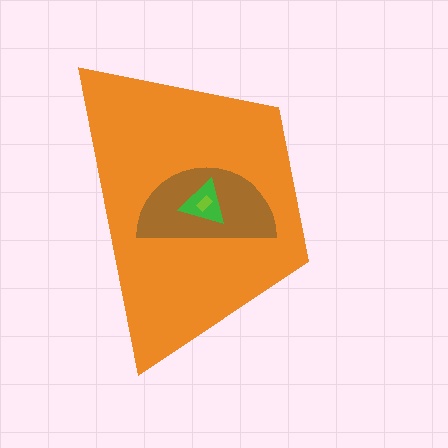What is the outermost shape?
The orange trapezoid.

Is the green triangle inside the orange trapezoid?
Yes.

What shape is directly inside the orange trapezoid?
The brown semicircle.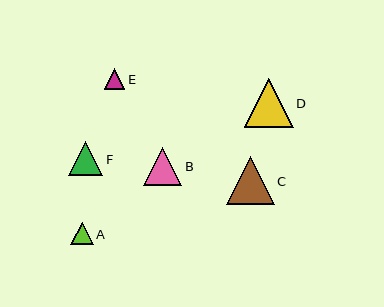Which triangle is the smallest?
Triangle E is the smallest with a size of approximately 20 pixels.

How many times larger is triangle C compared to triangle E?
Triangle C is approximately 2.3 times the size of triangle E.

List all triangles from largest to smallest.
From largest to smallest: D, C, B, F, A, E.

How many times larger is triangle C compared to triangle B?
Triangle C is approximately 1.2 times the size of triangle B.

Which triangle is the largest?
Triangle D is the largest with a size of approximately 49 pixels.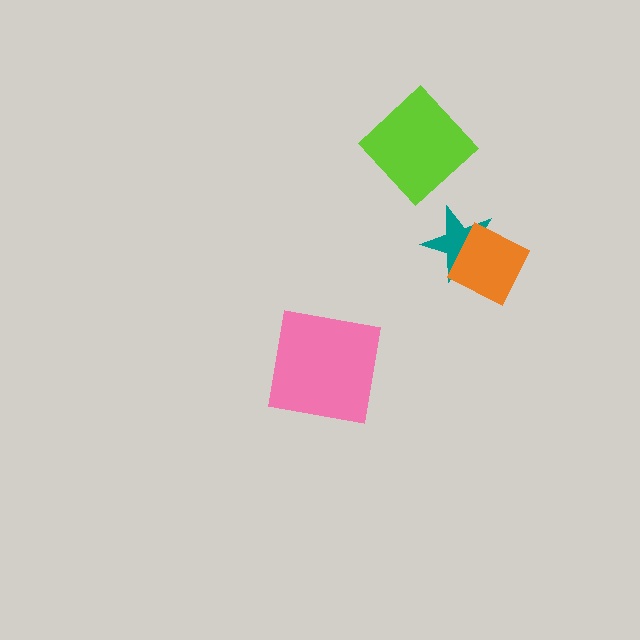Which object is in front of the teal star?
The orange square is in front of the teal star.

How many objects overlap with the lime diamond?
0 objects overlap with the lime diamond.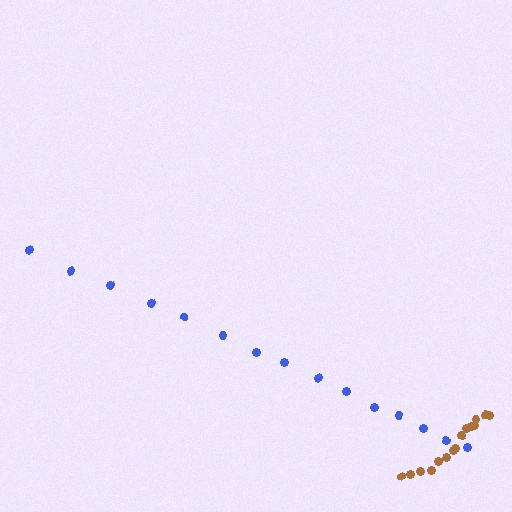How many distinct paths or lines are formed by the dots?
There are 2 distinct paths.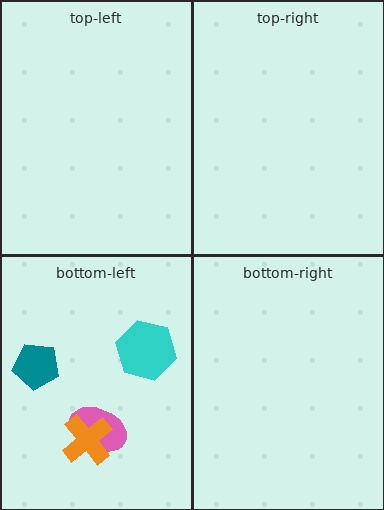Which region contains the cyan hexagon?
The bottom-left region.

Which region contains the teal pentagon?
The bottom-left region.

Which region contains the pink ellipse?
The bottom-left region.